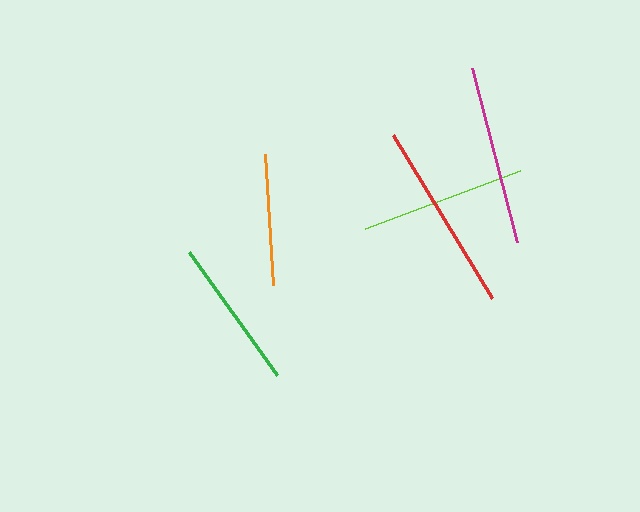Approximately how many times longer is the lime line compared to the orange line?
The lime line is approximately 1.3 times the length of the orange line.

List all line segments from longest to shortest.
From longest to shortest: red, magenta, lime, green, orange.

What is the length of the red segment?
The red segment is approximately 190 pixels long.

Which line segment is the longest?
The red line is the longest at approximately 190 pixels.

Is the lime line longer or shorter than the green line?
The lime line is longer than the green line.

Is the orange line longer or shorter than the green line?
The green line is longer than the orange line.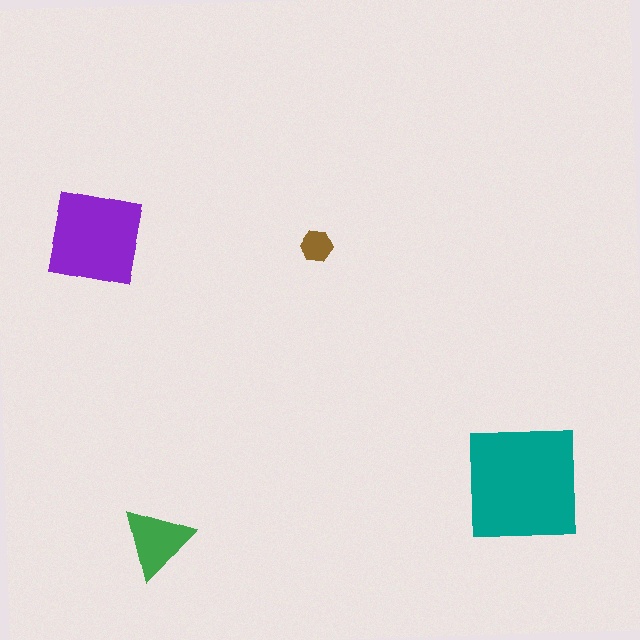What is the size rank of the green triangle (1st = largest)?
3rd.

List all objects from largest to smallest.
The teal square, the purple square, the green triangle, the brown hexagon.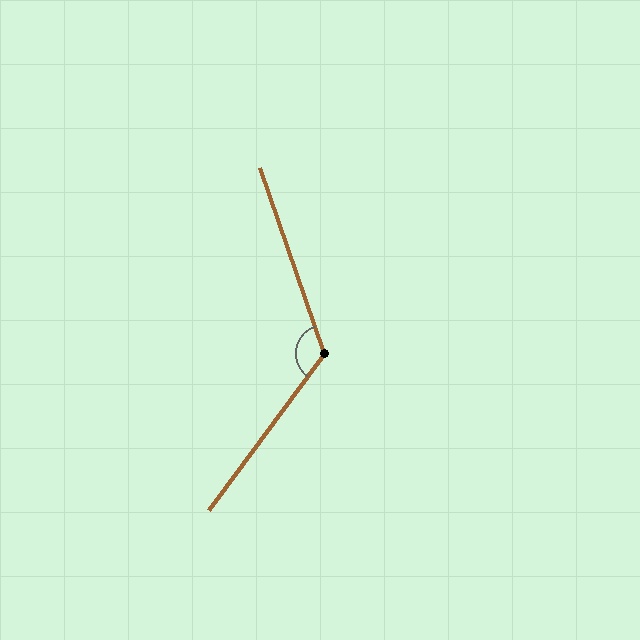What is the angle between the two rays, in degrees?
Approximately 124 degrees.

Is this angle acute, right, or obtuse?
It is obtuse.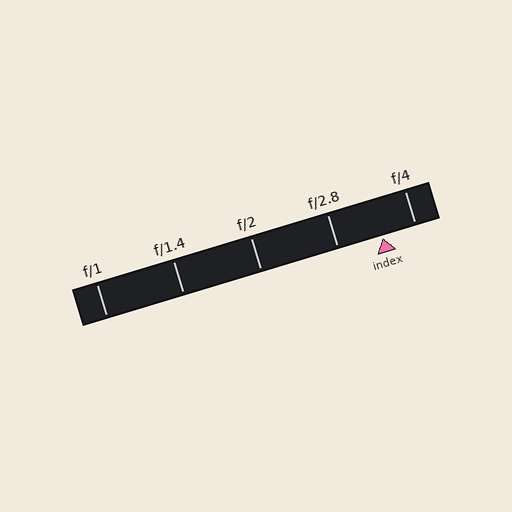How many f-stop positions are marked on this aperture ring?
There are 5 f-stop positions marked.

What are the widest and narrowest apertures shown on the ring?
The widest aperture shown is f/1 and the narrowest is f/4.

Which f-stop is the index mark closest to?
The index mark is closest to f/4.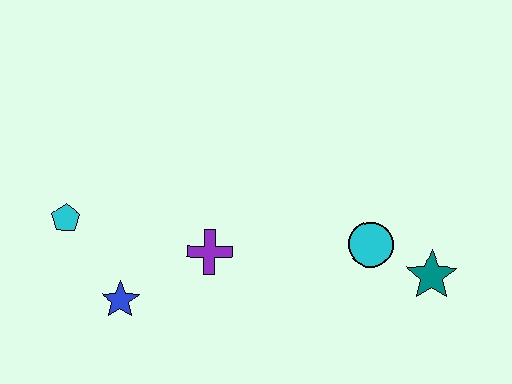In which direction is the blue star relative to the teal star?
The blue star is to the left of the teal star.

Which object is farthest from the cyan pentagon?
The teal star is farthest from the cyan pentagon.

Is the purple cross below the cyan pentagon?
Yes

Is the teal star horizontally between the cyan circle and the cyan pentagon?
No